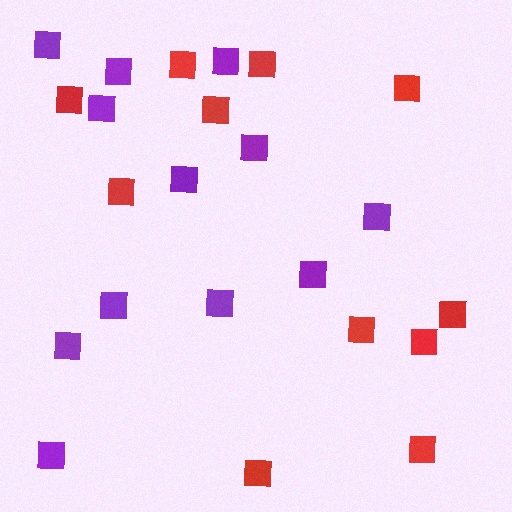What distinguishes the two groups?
There are 2 groups: one group of purple squares (12) and one group of red squares (11).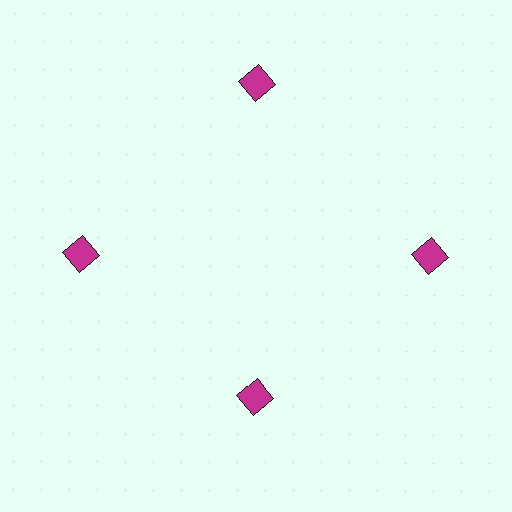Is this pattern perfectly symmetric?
No. The 4 magenta squares are arranged in a ring, but one element near the 6 o'clock position is pulled inward toward the center, breaking the 4-fold rotational symmetry.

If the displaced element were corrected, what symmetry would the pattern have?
It would have 4-fold rotational symmetry — the pattern would map onto itself every 90 degrees.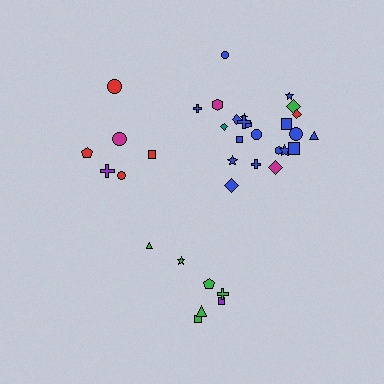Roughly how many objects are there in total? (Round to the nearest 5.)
Roughly 40 objects in total.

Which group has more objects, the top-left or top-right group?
The top-right group.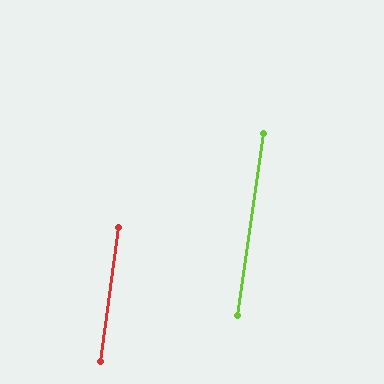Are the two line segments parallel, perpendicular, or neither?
Parallel — their directions differ by only 0.3°.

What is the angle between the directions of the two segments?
Approximately 0 degrees.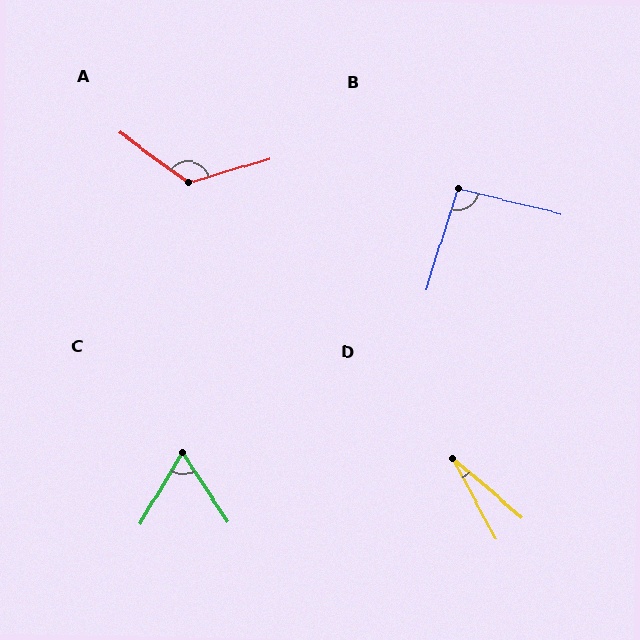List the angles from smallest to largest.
D (21°), C (64°), B (93°), A (127°).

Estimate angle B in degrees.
Approximately 93 degrees.